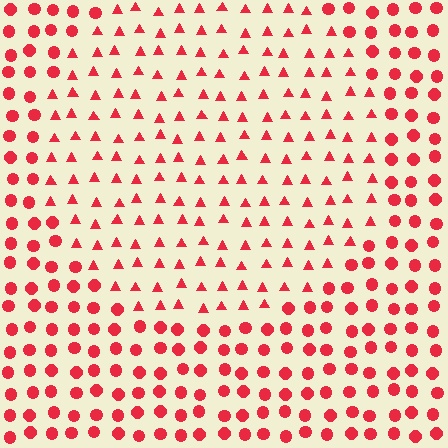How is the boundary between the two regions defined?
The boundary is defined by a change in element shape: triangles inside vs. circles outside. All elements share the same color and spacing.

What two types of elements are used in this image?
The image uses triangles inside the circle region and circles outside it.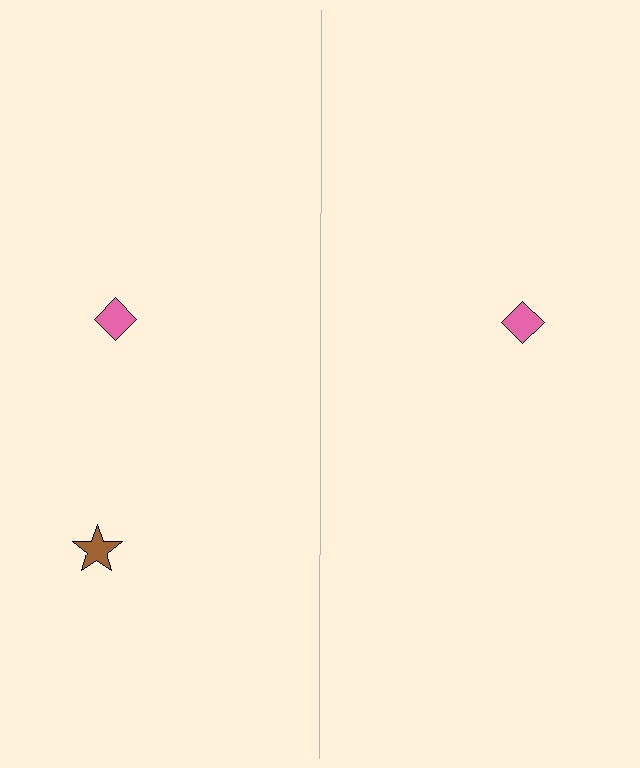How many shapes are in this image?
There are 3 shapes in this image.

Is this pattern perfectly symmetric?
No, the pattern is not perfectly symmetric. A brown star is missing from the right side.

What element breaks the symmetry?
A brown star is missing from the right side.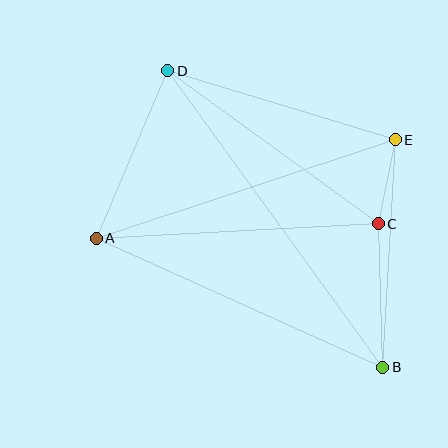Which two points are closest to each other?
Points C and E are closest to each other.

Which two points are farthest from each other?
Points B and D are farthest from each other.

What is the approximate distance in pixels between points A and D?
The distance between A and D is approximately 182 pixels.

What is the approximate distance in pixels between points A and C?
The distance between A and C is approximately 282 pixels.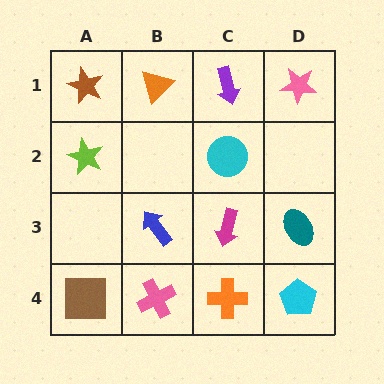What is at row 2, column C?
A cyan circle.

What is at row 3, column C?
A magenta arrow.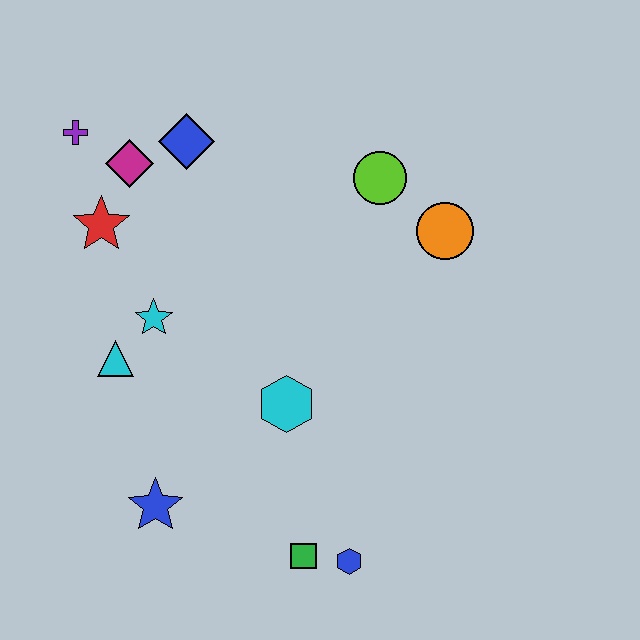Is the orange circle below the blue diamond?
Yes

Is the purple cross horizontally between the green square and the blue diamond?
No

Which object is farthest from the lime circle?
The blue star is farthest from the lime circle.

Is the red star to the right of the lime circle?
No